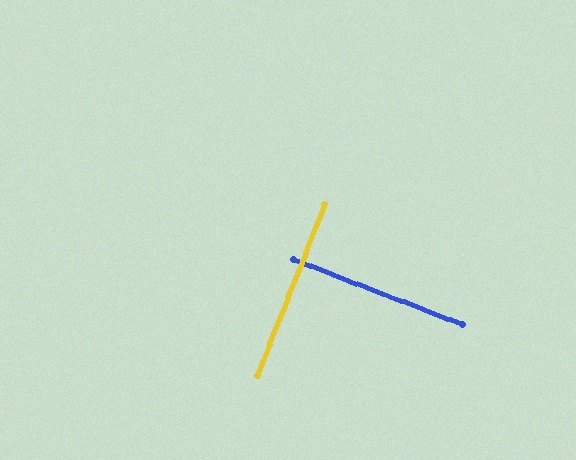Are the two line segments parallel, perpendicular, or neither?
Perpendicular — they meet at approximately 89°.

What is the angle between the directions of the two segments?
Approximately 89 degrees.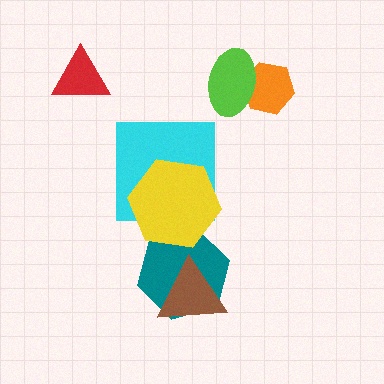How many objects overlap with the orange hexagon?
1 object overlaps with the orange hexagon.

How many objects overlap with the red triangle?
0 objects overlap with the red triangle.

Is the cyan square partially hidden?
Yes, it is partially covered by another shape.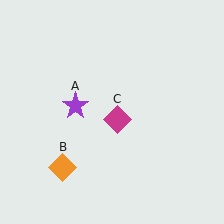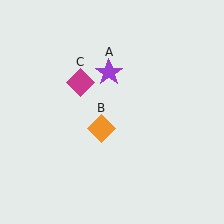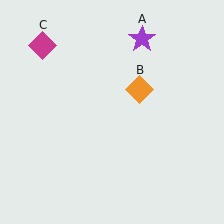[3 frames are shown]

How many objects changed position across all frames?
3 objects changed position: purple star (object A), orange diamond (object B), magenta diamond (object C).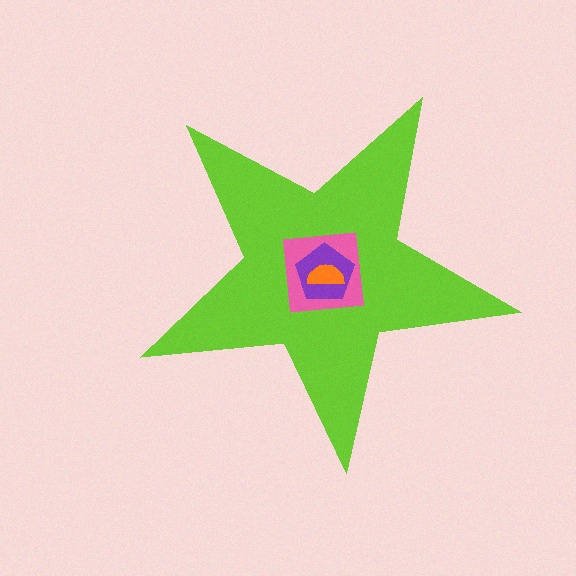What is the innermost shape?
The orange semicircle.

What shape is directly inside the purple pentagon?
The orange semicircle.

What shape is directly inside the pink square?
The purple pentagon.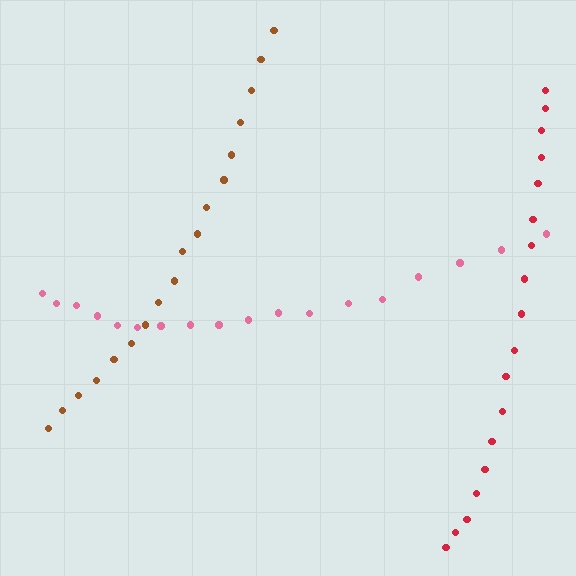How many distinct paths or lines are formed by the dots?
There are 3 distinct paths.